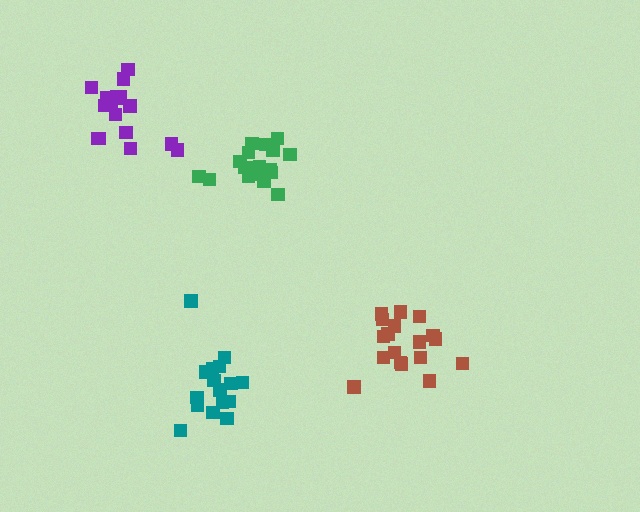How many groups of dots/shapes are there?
There are 4 groups.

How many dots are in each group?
Group 1: 16 dots, Group 2: 17 dots, Group 3: 18 dots, Group 4: 18 dots (69 total).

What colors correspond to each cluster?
The clusters are colored: teal, purple, brown, green.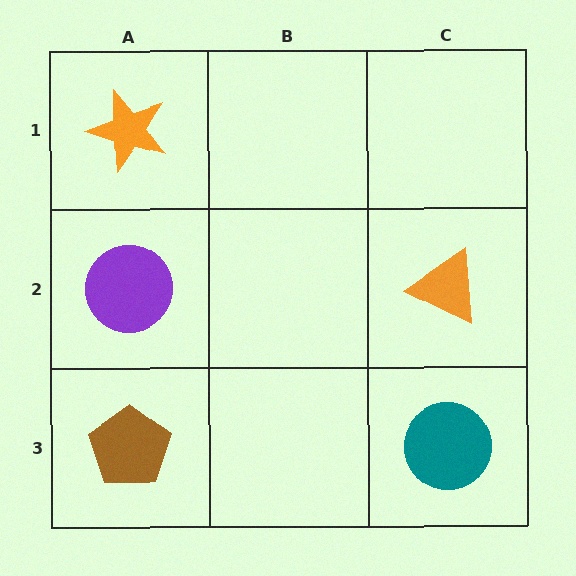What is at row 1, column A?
An orange star.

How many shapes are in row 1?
1 shape.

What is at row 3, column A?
A brown pentagon.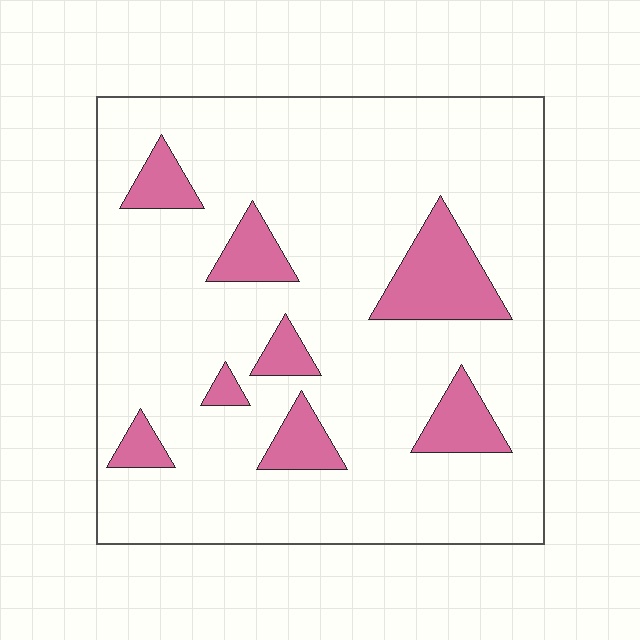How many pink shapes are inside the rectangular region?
8.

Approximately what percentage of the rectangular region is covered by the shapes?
Approximately 15%.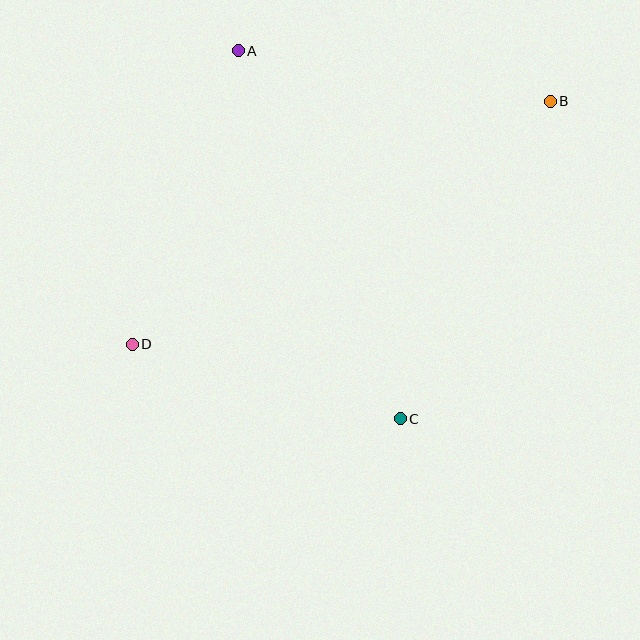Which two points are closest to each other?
Points C and D are closest to each other.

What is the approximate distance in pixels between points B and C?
The distance between B and C is approximately 351 pixels.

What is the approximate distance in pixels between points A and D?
The distance between A and D is approximately 312 pixels.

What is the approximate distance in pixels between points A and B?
The distance between A and B is approximately 316 pixels.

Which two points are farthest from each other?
Points B and D are farthest from each other.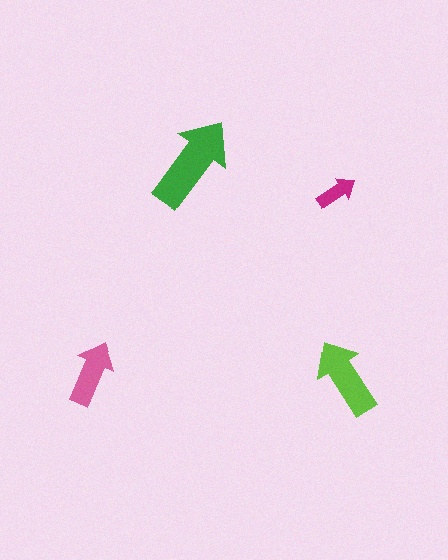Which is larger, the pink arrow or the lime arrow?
The lime one.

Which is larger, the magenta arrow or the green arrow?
The green one.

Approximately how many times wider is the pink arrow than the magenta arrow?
About 1.5 times wider.